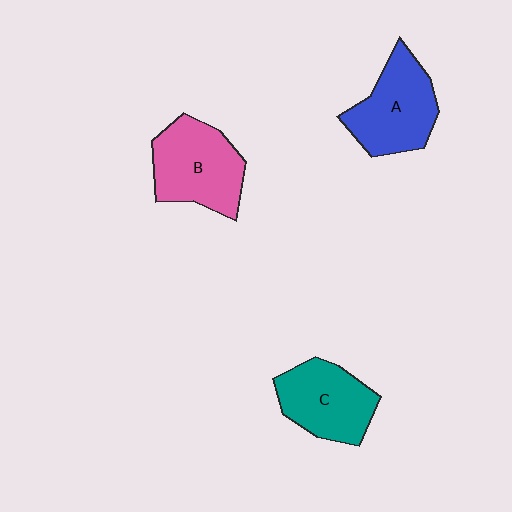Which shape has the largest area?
Shape B (pink).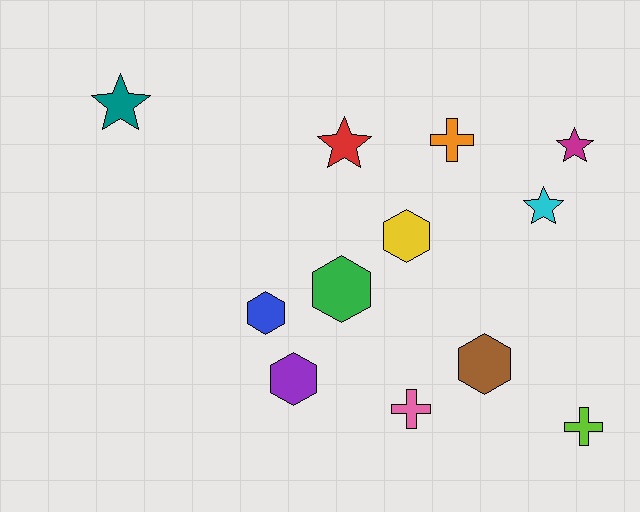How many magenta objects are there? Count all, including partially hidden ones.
There is 1 magenta object.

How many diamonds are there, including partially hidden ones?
There are no diamonds.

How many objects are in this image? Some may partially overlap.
There are 12 objects.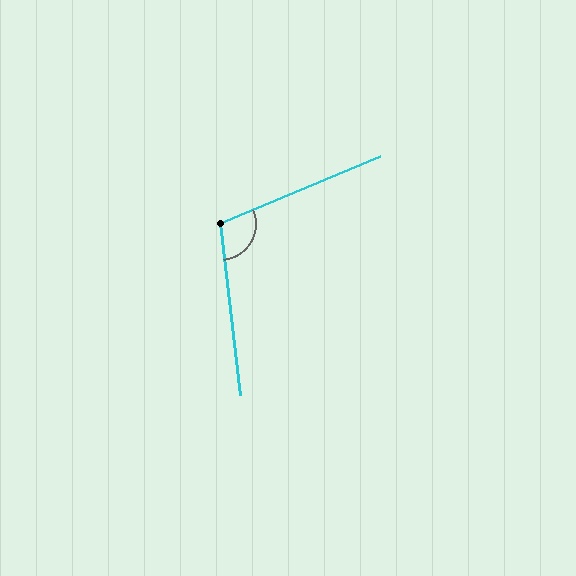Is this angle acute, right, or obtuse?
It is obtuse.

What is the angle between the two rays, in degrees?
Approximately 106 degrees.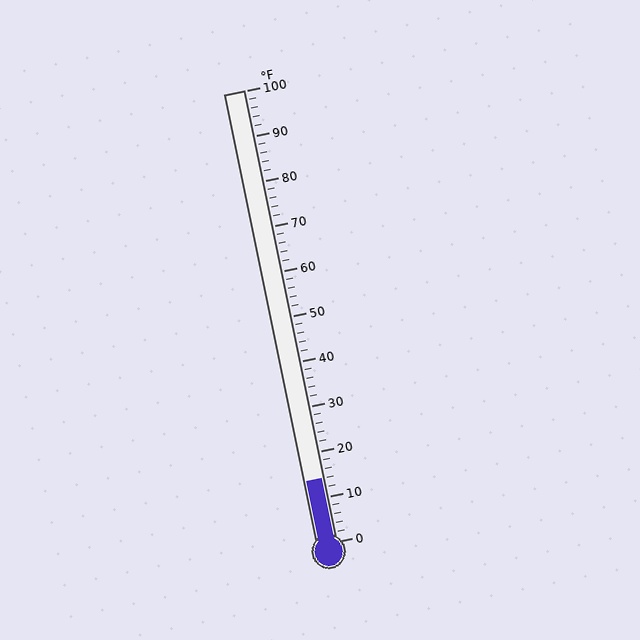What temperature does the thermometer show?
The thermometer shows approximately 14°F.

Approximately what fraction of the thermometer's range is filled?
The thermometer is filled to approximately 15% of its range.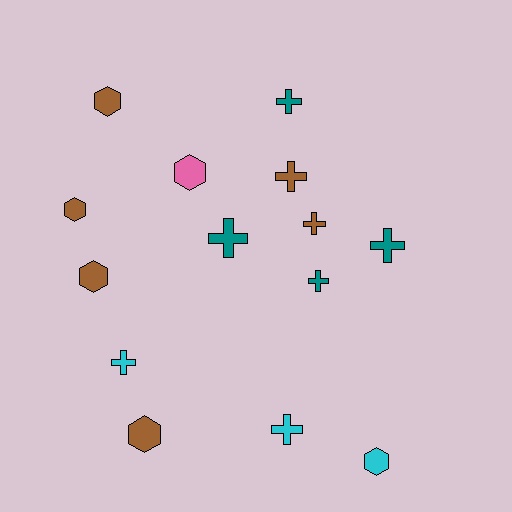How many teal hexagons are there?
There are no teal hexagons.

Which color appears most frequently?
Brown, with 6 objects.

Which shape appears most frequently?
Cross, with 8 objects.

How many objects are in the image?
There are 14 objects.